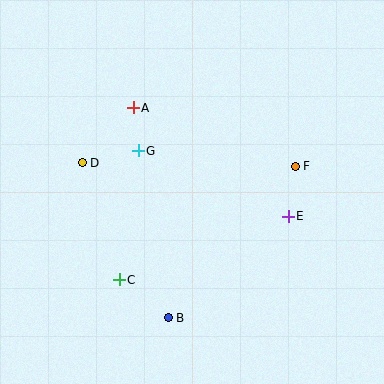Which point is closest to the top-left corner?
Point A is closest to the top-left corner.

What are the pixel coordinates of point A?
Point A is at (133, 108).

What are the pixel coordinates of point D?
Point D is at (82, 163).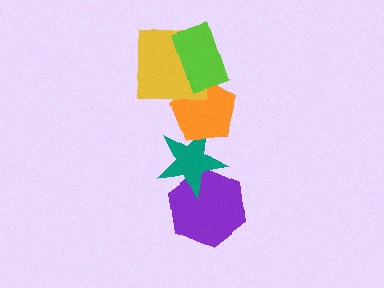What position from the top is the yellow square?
The yellow square is 2nd from the top.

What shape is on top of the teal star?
The orange pentagon is on top of the teal star.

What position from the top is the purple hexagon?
The purple hexagon is 5th from the top.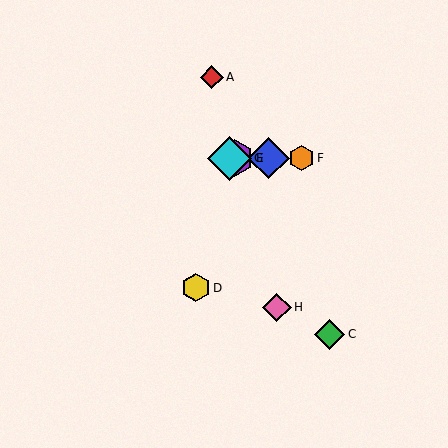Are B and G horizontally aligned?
Yes, both are at y≈158.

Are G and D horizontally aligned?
No, G is at y≈158 and D is at y≈288.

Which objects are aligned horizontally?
Objects B, E, F, G are aligned horizontally.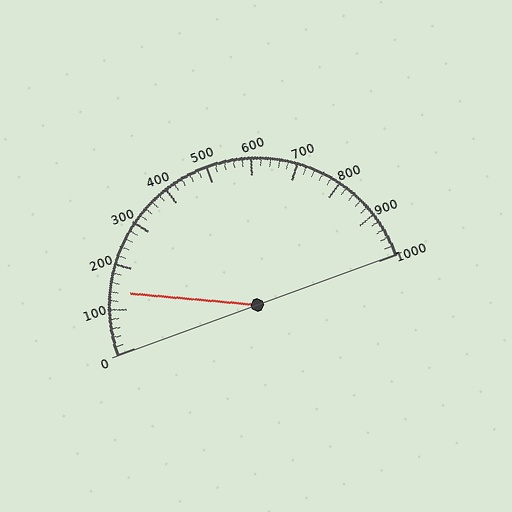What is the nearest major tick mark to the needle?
The nearest major tick mark is 100.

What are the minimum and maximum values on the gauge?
The gauge ranges from 0 to 1000.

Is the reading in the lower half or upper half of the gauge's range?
The reading is in the lower half of the range (0 to 1000).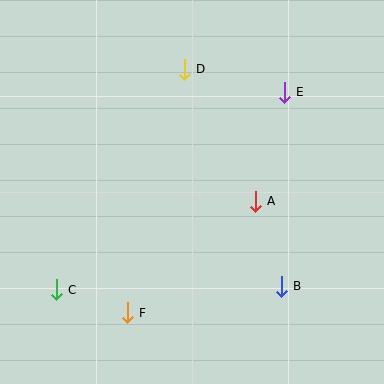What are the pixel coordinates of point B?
Point B is at (281, 286).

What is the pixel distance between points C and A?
The distance between C and A is 218 pixels.